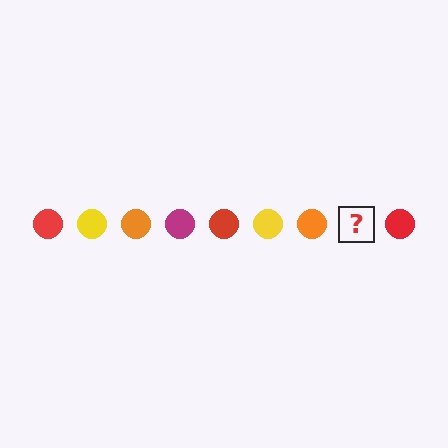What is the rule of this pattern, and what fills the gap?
The rule is that the pattern cycles through red, yellow, orange, magenta circles. The gap should be filled with a magenta circle.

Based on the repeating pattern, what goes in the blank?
The blank should be a magenta circle.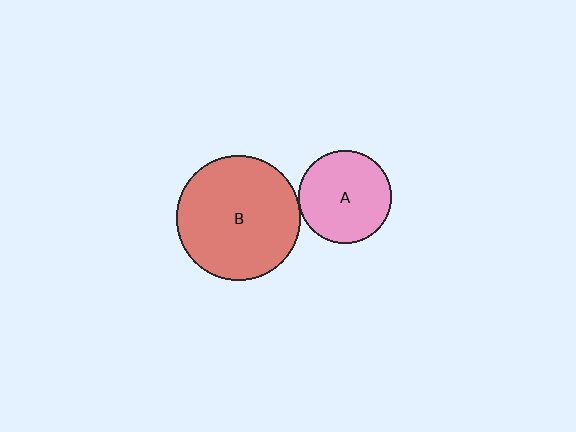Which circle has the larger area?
Circle B (red).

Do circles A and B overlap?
Yes.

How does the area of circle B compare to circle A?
Approximately 1.8 times.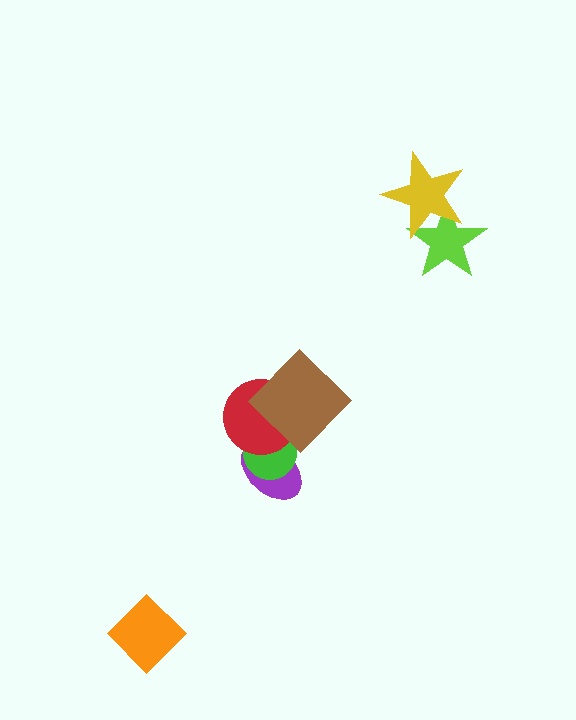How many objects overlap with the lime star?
1 object overlaps with the lime star.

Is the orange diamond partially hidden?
No, no other shape covers it.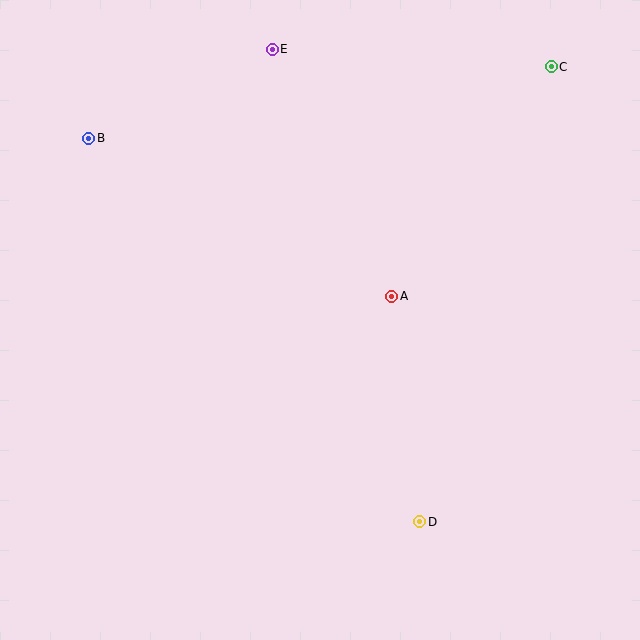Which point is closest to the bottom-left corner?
Point D is closest to the bottom-left corner.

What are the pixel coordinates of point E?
Point E is at (272, 49).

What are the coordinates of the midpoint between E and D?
The midpoint between E and D is at (346, 285).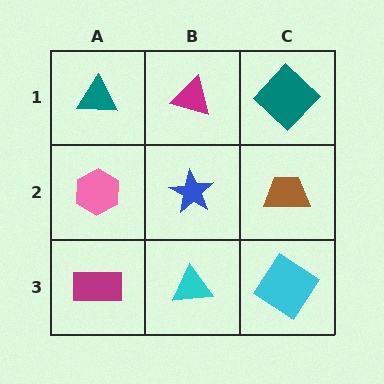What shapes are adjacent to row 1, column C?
A brown trapezoid (row 2, column C), a magenta triangle (row 1, column B).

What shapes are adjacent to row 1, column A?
A pink hexagon (row 2, column A), a magenta triangle (row 1, column B).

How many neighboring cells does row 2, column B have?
4.